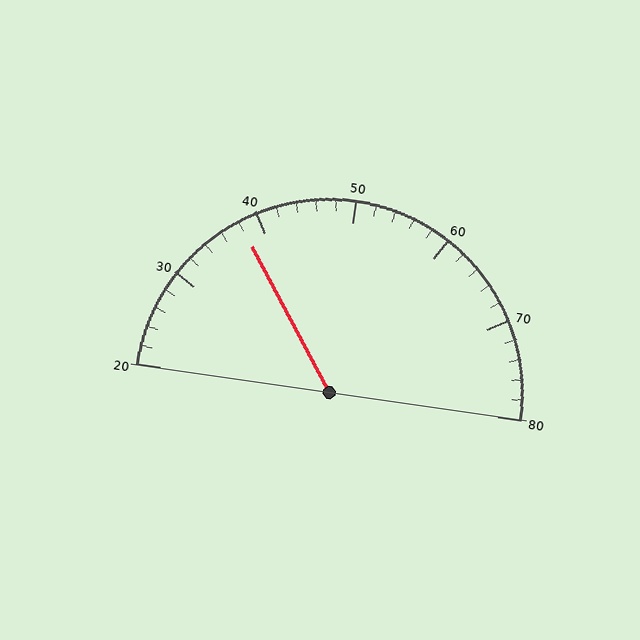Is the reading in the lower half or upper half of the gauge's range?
The reading is in the lower half of the range (20 to 80).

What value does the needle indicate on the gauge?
The needle indicates approximately 38.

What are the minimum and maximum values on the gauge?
The gauge ranges from 20 to 80.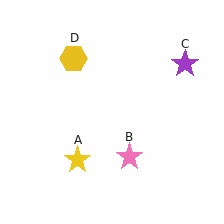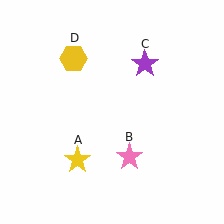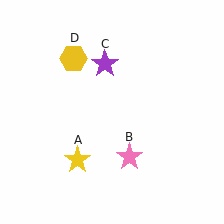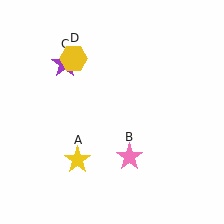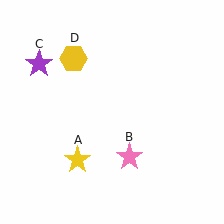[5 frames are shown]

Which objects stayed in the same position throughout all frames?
Yellow star (object A) and pink star (object B) and yellow hexagon (object D) remained stationary.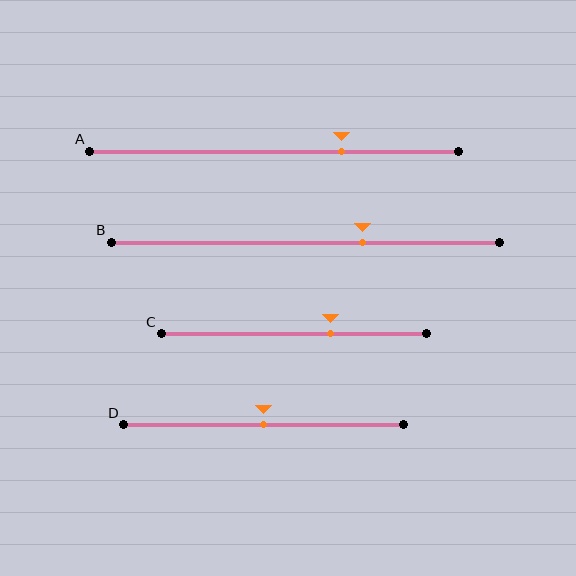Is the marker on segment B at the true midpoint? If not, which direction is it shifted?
No, the marker on segment B is shifted to the right by about 15% of the segment length.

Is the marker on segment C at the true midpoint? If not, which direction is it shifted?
No, the marker on segment C is shifted to the right by about 14% of the segment length.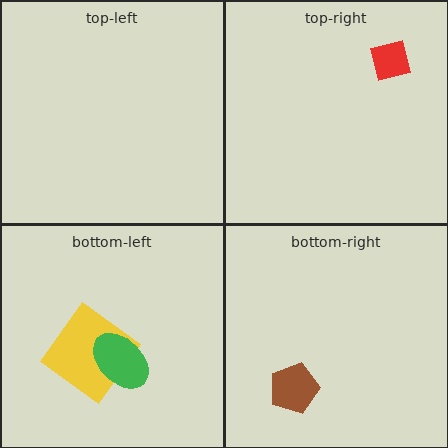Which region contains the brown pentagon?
The bottom-right region.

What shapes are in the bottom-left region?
The yellow diamond, the green ellipse.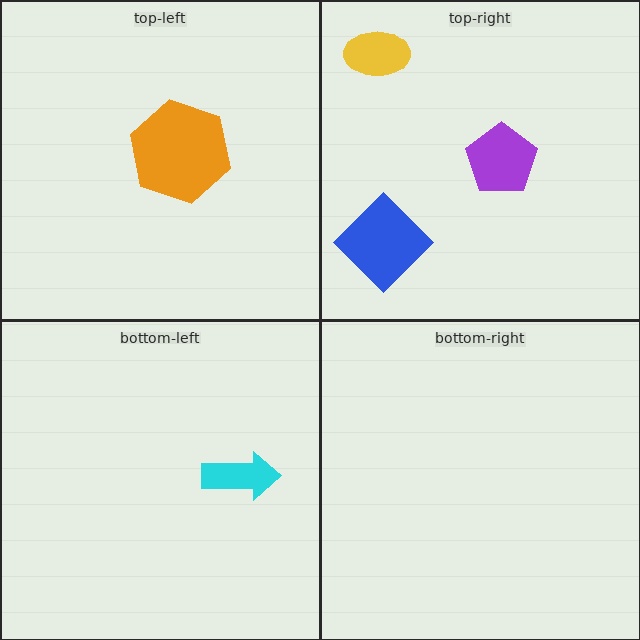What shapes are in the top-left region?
The orange hexagon.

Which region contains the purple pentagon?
The top-right region.